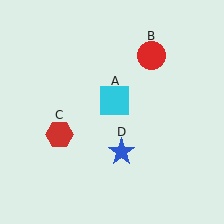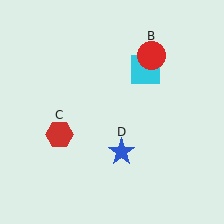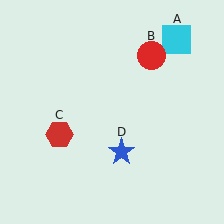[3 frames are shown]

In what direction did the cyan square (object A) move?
The cyan square (object A) moved up and to the right.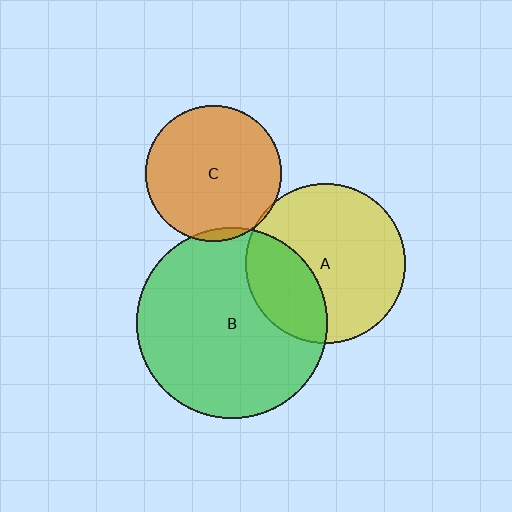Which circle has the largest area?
Circle B (green).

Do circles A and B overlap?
Yes.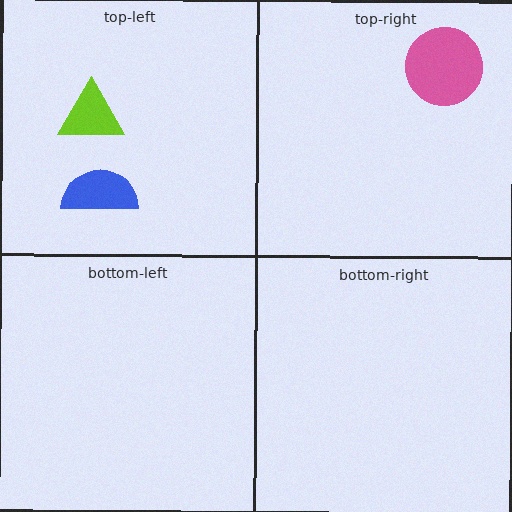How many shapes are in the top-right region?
1.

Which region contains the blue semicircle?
The top-left region.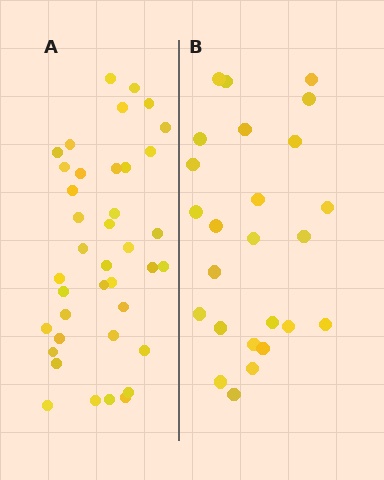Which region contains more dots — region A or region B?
Region A (the left region) has more dots.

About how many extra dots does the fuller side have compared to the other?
Region A has approximately 15 more dots than region B.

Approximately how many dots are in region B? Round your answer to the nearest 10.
About 20 dots. (The exact count is 25, which rounds to 20.)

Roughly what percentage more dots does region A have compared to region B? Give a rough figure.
About 55% more.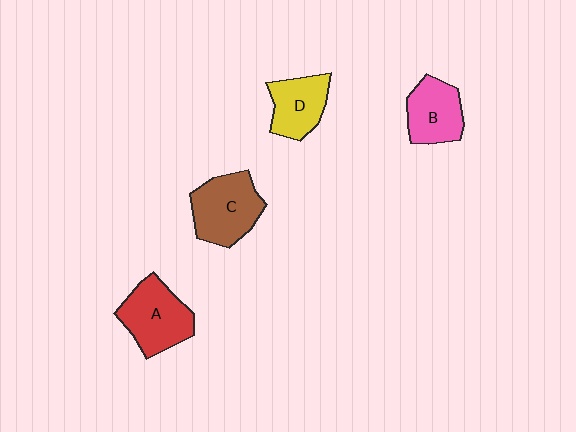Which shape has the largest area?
Shape C (brown).